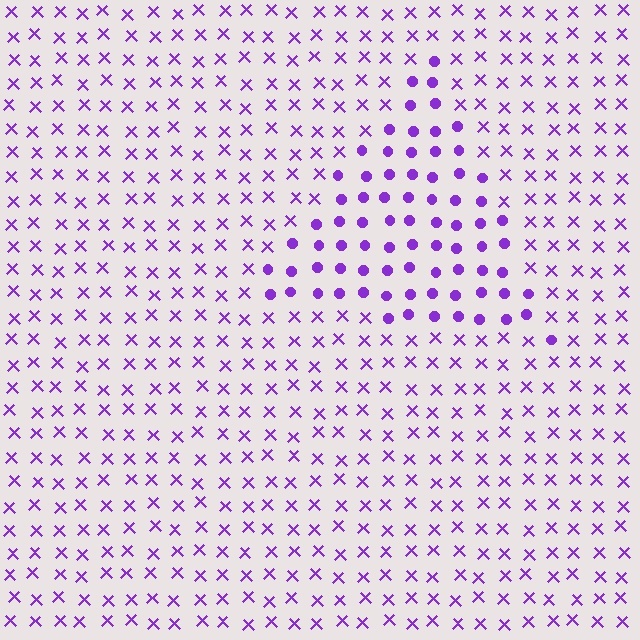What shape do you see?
I see a triangle.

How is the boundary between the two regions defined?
The boundary is defined by a change in element shape: circles inside vs. X marks outside. All elements share the same color and spacing.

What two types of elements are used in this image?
The image uses circles inside the triangle region and X marks outside it.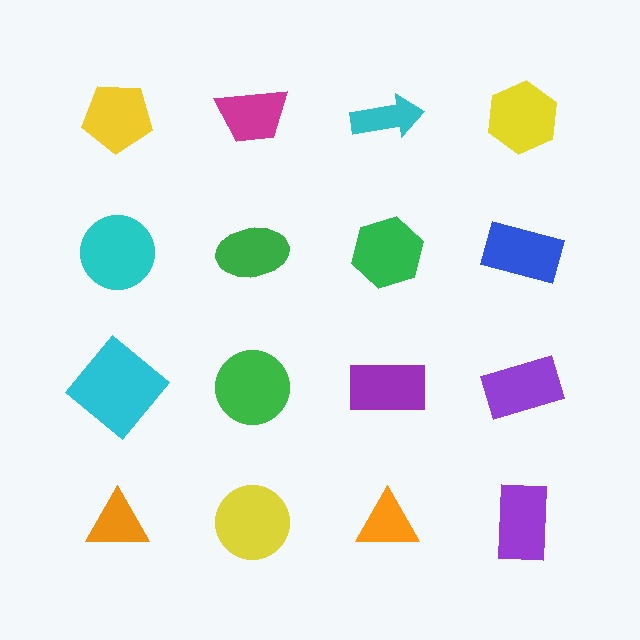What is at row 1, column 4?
A yellow hexagon.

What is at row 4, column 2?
A yellow circle.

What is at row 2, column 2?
A green ellipse.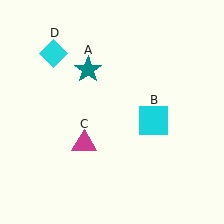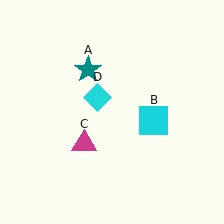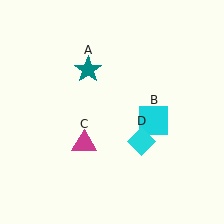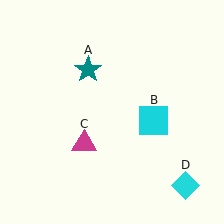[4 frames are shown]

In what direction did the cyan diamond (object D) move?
The cyan diamond (object D) moved down and to the right.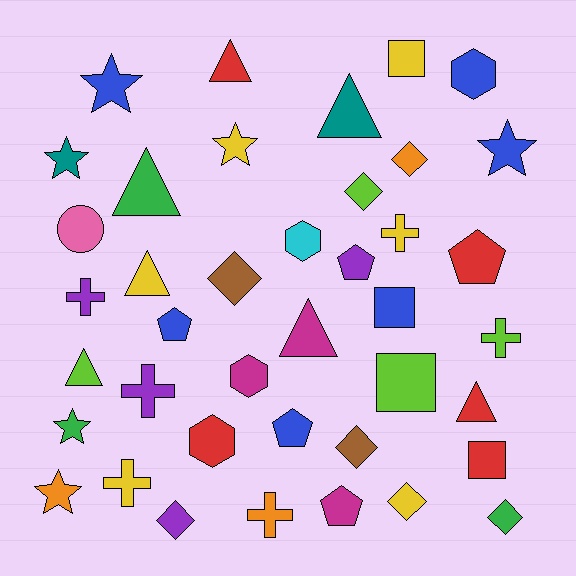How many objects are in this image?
There are 40 objects.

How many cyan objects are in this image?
There is 1 cyan object.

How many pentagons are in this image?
There are 5 pentagons.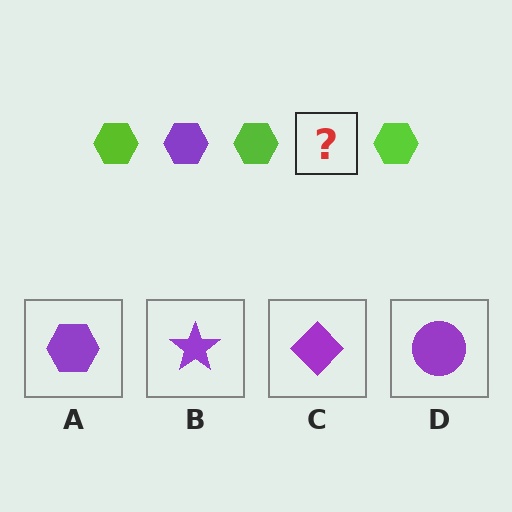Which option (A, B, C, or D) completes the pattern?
A.